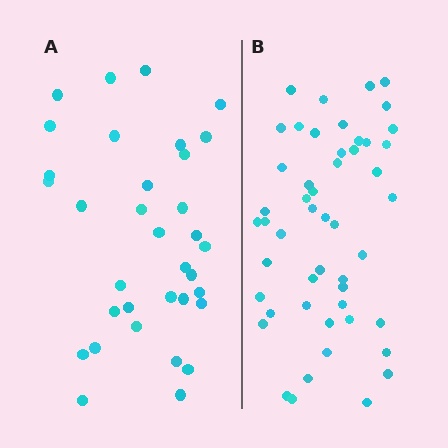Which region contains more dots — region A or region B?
Region B (the right region) has more dots.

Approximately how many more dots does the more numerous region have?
Region B has approximately 15 more dots than region A.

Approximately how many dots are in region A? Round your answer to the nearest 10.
About 30 dots. (The exact count is 34, which rounds to 30.)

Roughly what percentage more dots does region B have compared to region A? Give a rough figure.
About 45% more.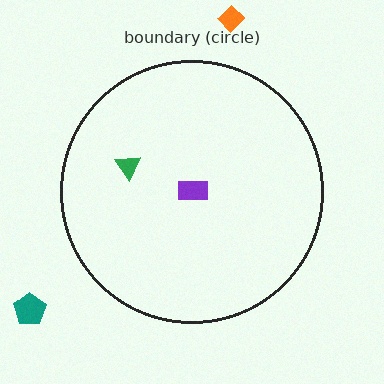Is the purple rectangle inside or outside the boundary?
Inside.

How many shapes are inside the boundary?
2 inside, 2 outside.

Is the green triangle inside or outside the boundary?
Inside.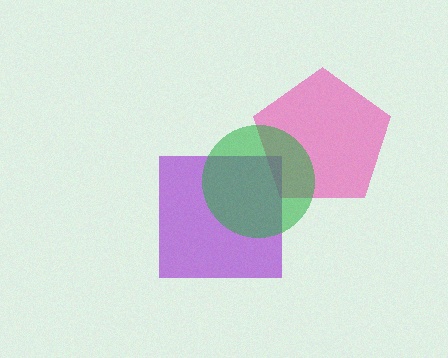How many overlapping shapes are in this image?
There are 3 overlapping shapes in the image.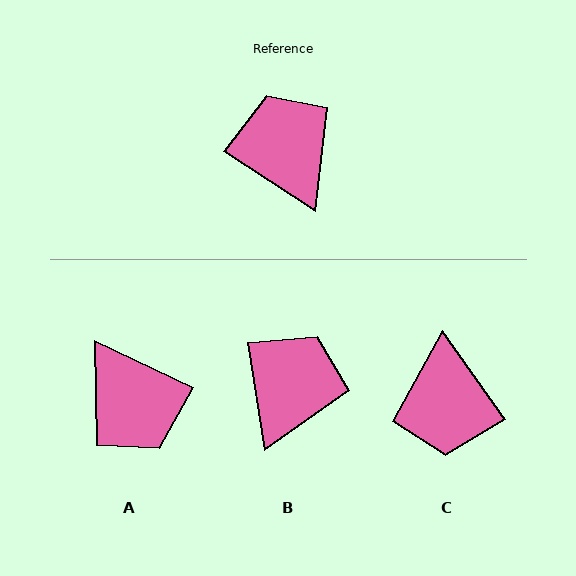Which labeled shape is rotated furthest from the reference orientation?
A, about 172 degrees away.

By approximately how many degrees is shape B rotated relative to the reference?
Approximately 48 degrees clockwise.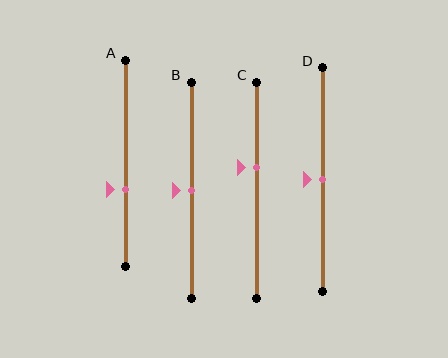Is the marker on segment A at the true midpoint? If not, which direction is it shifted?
No, the marker on segment A is shifted downward by about 13% of the segment length.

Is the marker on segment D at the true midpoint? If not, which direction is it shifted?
Yes, the marker on segment D is at the true midpoint.